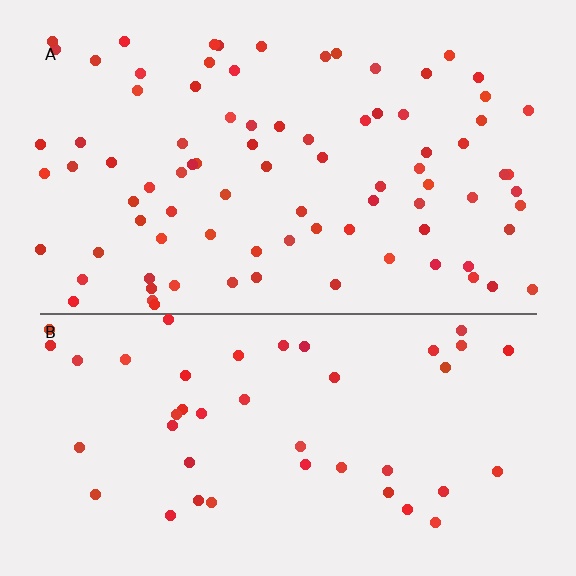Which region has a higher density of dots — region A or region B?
A (the top).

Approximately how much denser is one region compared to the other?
Approximately 2.0× — region A over region B.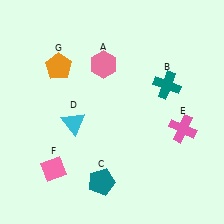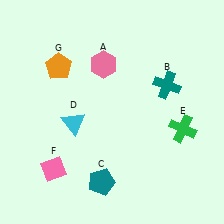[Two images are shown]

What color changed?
The cross (E) changed from pink in Image 1 to green in Image 2.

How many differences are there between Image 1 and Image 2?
There is 1 difference between the two images.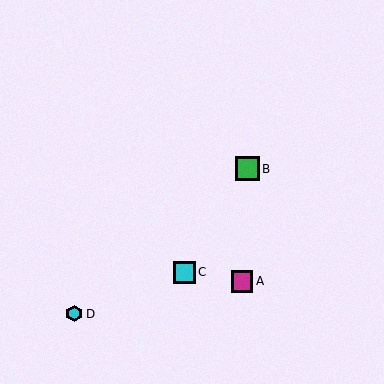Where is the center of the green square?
The center of the green square is at (247, 169).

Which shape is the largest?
The green square (labeled B) is the largest.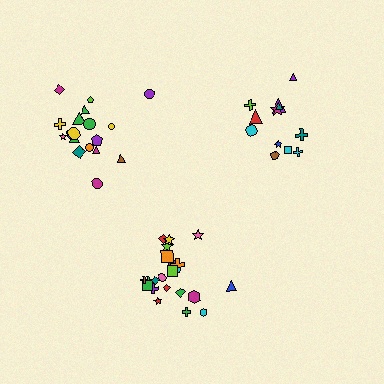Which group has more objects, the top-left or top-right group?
The top-left group.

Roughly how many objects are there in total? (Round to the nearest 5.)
Roughly 50 objects in total.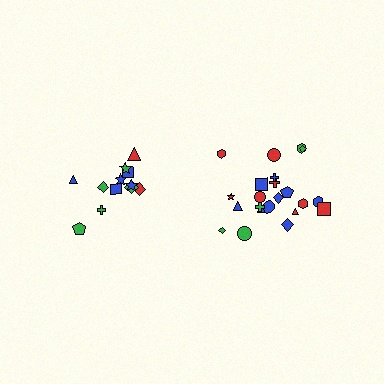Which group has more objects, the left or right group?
The right group.